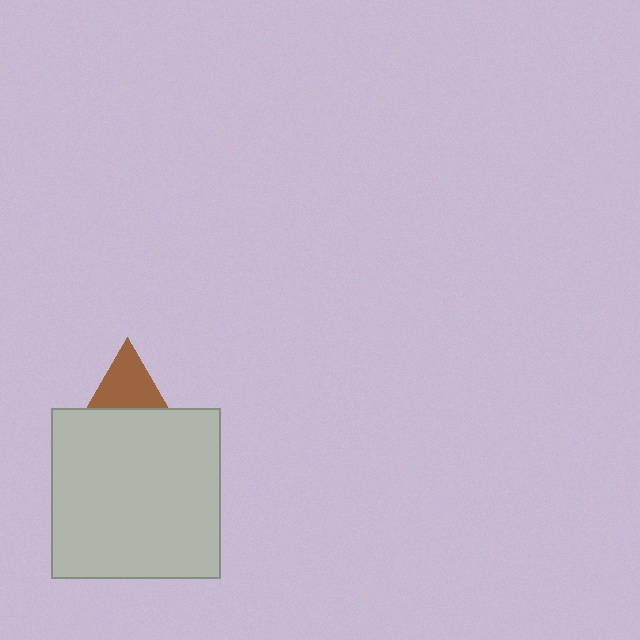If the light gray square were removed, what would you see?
You would see the complete brown triangle.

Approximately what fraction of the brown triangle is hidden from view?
Roughly 49% of the brown triangle is hidden behind the light gray square.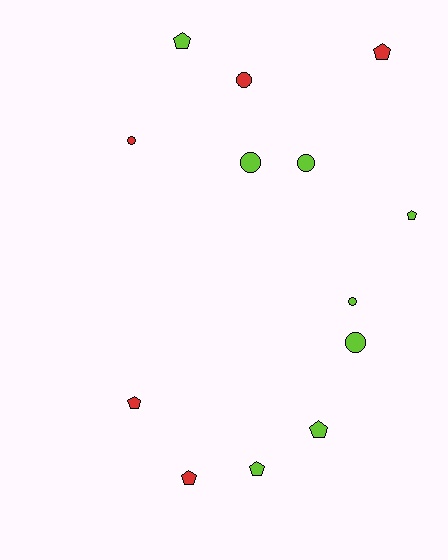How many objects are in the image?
There are 13 objects.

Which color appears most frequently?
Lime, with 8 objects.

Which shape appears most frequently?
Pentagon, with 7 objects.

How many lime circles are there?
There are 4 lime circles.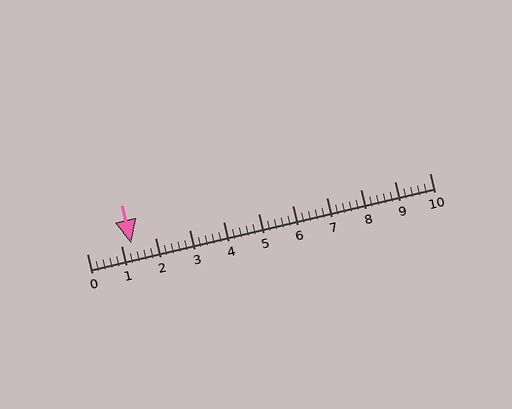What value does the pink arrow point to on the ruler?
The pink arrow points to approximately 1.3.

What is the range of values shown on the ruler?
The ruler shows values from 0 to 10.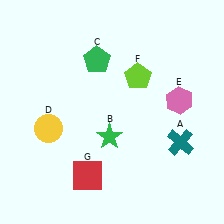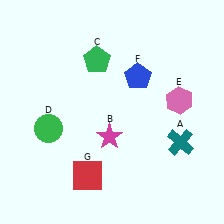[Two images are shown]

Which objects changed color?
B changed from green to magenta. D changed from yellow to green. F changed from lime to blue.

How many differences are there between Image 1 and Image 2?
There are 3 differences between the two images.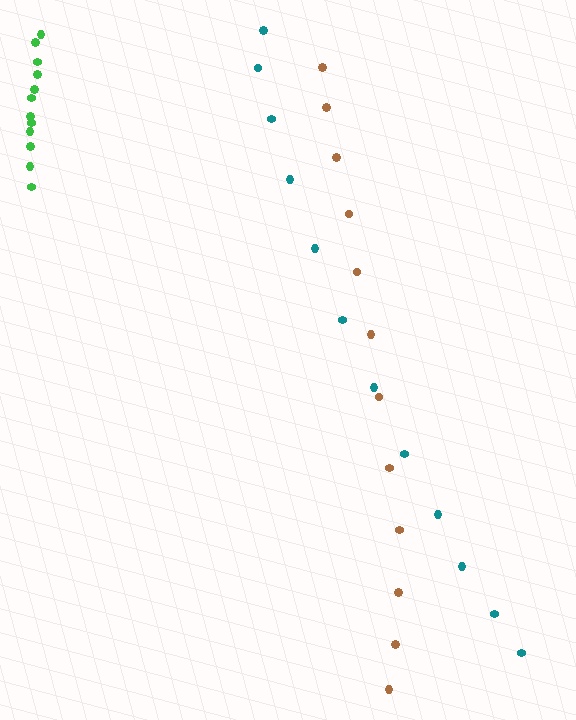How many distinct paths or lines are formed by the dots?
There are 3 distinct paths.